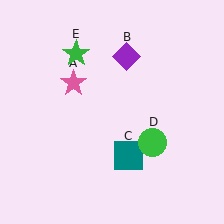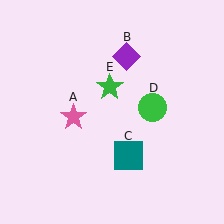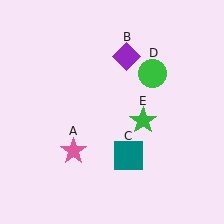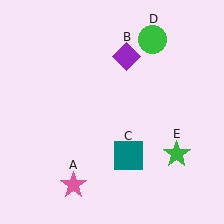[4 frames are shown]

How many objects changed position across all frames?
3 objects changed position: pink star (object A), green circle (object D), green star (object E).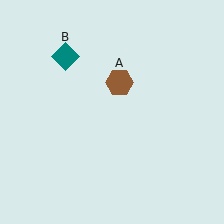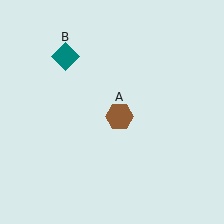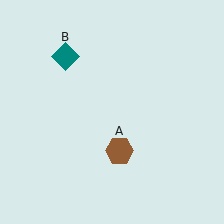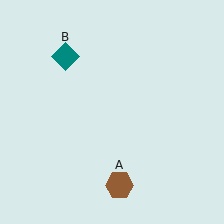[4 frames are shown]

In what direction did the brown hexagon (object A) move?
The brown hexagon (object A) moved down.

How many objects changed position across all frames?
1 object changed position: brown hexagon (object A).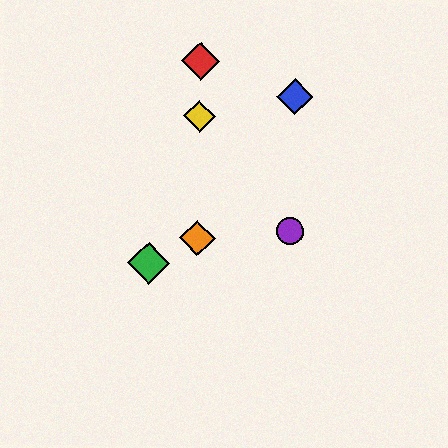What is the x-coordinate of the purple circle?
The purple circle is at x≈290.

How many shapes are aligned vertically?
3 shapes (the red diamond, the yellow diamond, the orange diamond) are aligned vertically.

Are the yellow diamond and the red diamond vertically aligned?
Yes, both are at x≈200.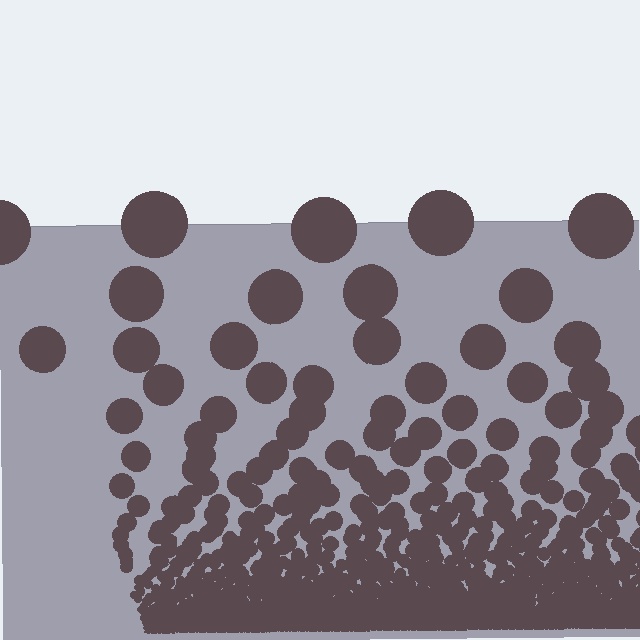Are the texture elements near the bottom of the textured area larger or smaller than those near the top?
Smaller. The gradient is inverted — elements near the bottom are smaller and denser.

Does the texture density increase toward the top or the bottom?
Density increases toward the bottom.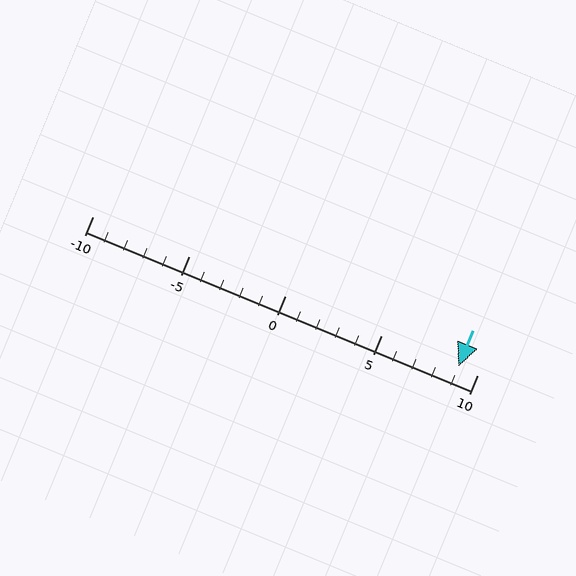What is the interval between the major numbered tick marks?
The major tick marks are spaced 5 units apart.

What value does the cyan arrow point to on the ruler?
The cyan arrow points to approximately 9.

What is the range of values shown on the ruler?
The ruler shows values from -10 to 10.